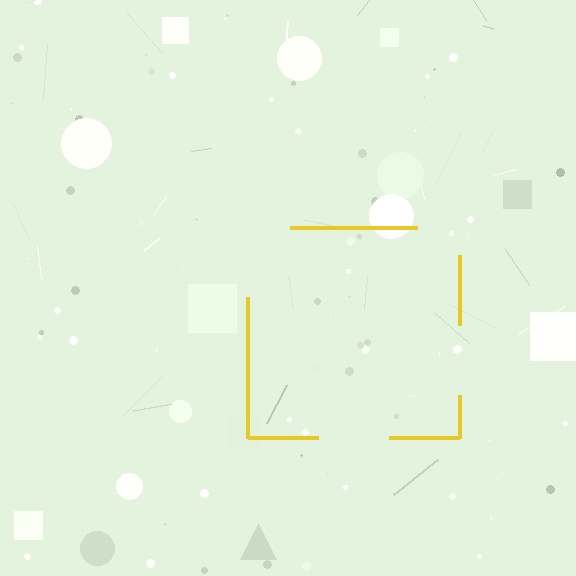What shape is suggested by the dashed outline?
The dashed outline suggests a square.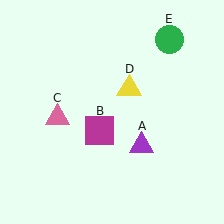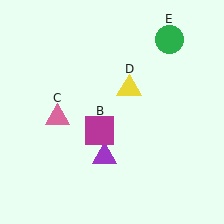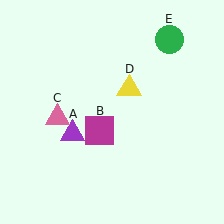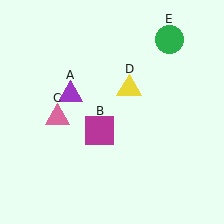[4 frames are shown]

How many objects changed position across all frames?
1 object changed position: purple triangle (object A).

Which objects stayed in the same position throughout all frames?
Magenta square (object B) and pink triangle (object C) and yellow triangle (object D) and green circle (object E) remained stationary.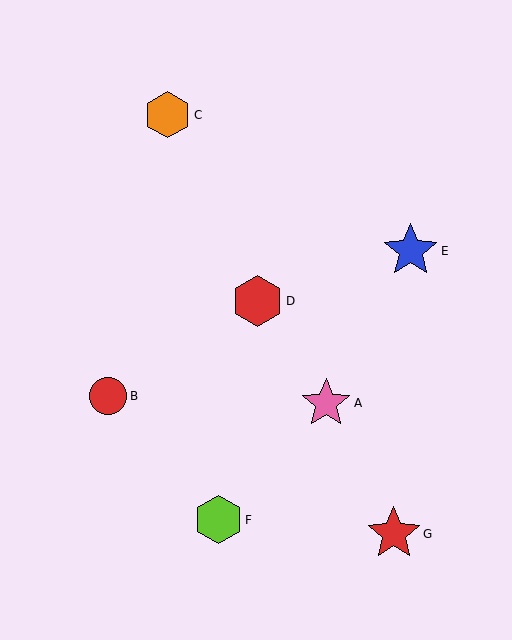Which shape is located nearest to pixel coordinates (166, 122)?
The orange hexagon (labeled C) at (168, 115) is nearest to that location.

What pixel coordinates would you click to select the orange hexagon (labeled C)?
Click at (168, 115) to select the orange hexagon C.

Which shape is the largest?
The blue star (labeled E) is the largest.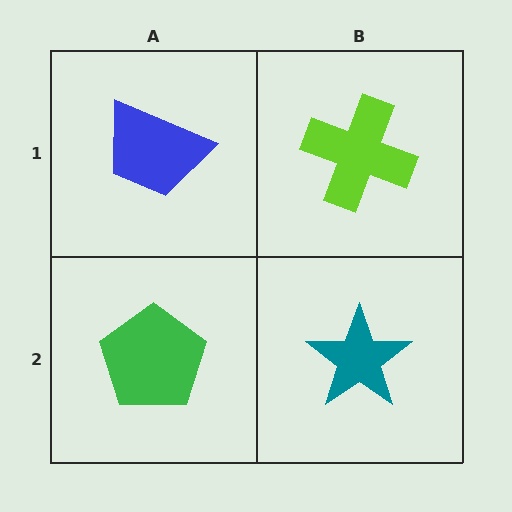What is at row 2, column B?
A teal star.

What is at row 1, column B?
A lime cross.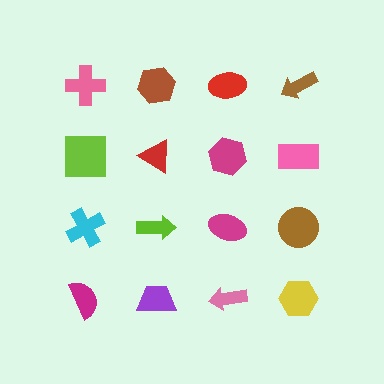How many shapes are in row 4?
4 shapes.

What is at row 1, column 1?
A pink cross.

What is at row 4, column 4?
A yellow hexagon.